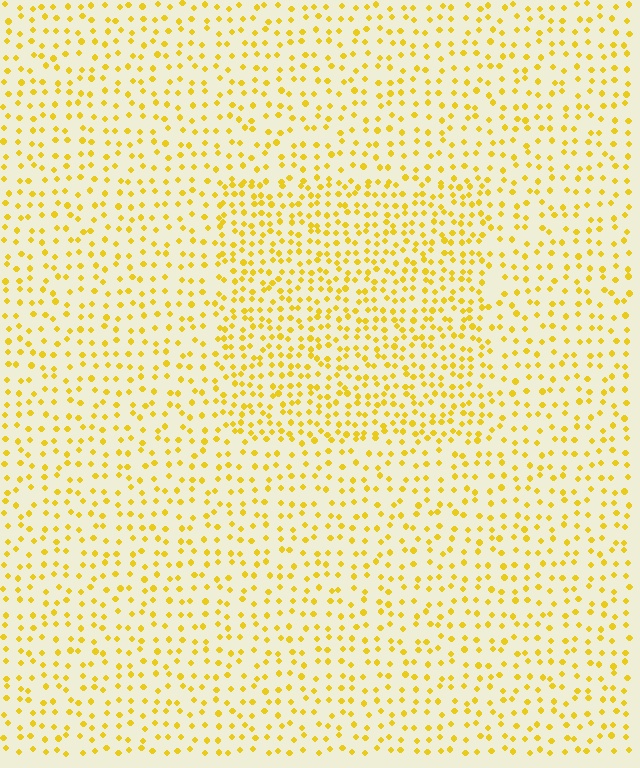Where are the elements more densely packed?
The elements are more densely packed inside the rectangle boundary.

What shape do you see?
I see a rectangle.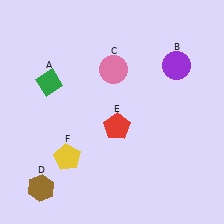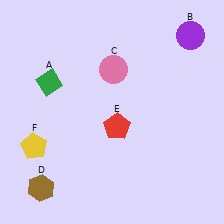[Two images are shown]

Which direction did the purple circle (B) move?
The purple circle (B) moved up.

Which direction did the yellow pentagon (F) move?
The yellow pentagon (F) moved left.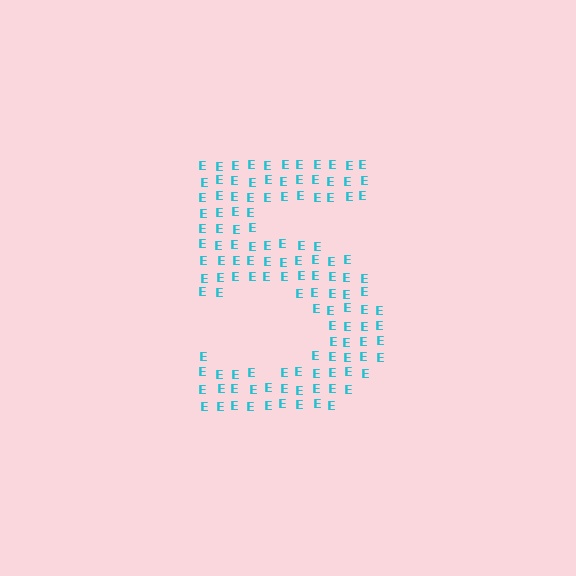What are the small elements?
The small elements are letter E's.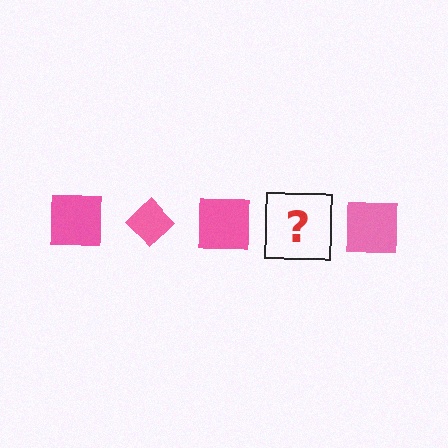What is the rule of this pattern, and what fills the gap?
The rule is that the pattern cycles through square, diamond shapes in pink. The gap should be filled with a pink diamond.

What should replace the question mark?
The question mark should be replaced with a pink diamond.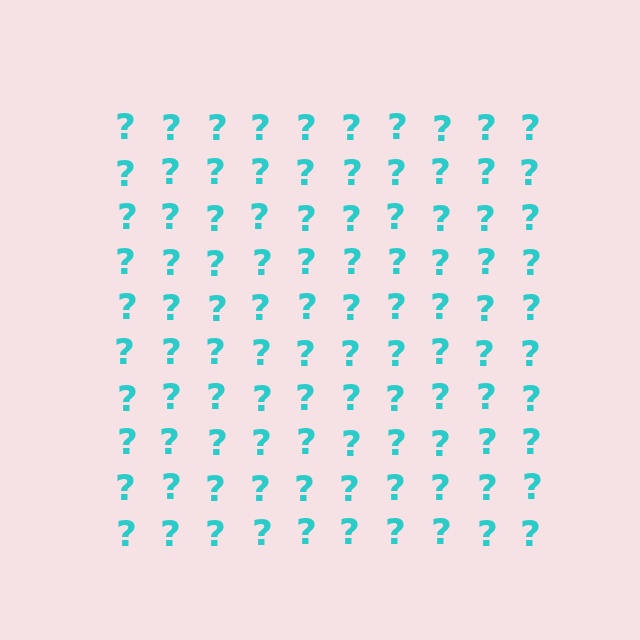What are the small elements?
The small elements are question marks.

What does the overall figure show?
The overall figure shows a square.